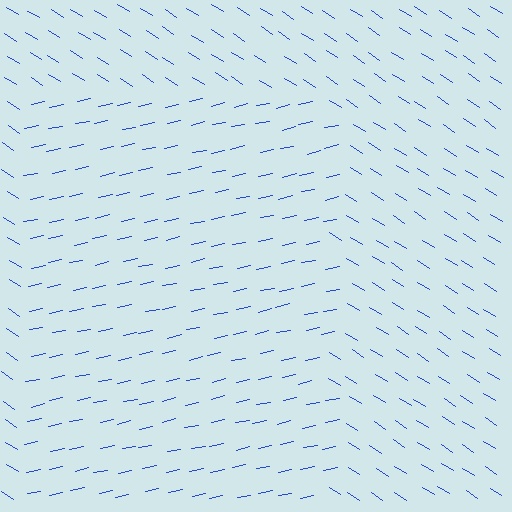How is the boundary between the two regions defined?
The boundary is defined purely by a change in line orientation (approximately 45 degrees difference). All lines are the same color and thickness.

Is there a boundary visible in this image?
Yes, there is a texture boundary formed by a change in line orientation.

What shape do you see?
I see a rectangle.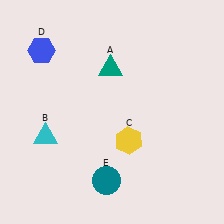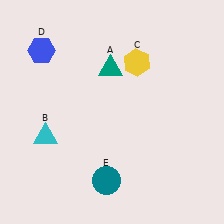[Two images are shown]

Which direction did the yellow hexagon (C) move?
The yellow hexagon (C) moved up.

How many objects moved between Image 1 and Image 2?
1 object moved between the two images.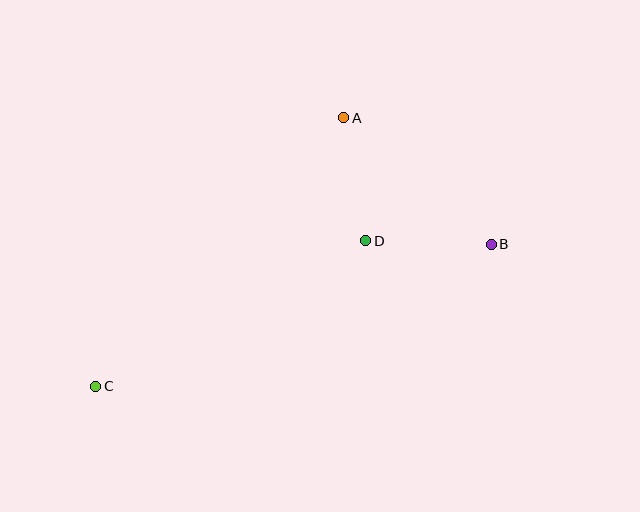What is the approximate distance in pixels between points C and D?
The distance between C and D is approximately 307 pixels.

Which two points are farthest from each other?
Points B and C are farthest from each other.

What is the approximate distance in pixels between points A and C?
The distance between A and C is approximately 366 pixels.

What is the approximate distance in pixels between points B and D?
The distance between B and D is approximately 125 pixels.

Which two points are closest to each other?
Points A and D are closest to each other.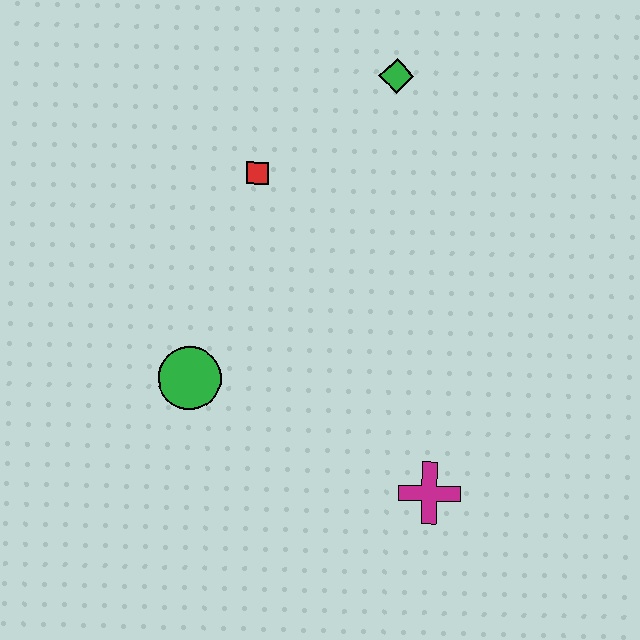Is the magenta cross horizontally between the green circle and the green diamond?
No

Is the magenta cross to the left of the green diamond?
No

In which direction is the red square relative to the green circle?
The red square is above the green circle.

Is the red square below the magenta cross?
No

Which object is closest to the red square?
The green diamond is closest to the red square.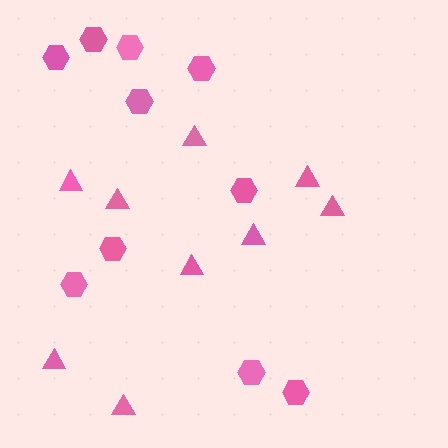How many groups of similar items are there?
There are 2 groups: one group of triangles (9) and one group of hexagons (10).